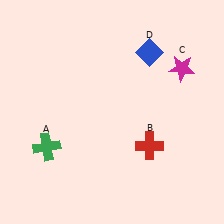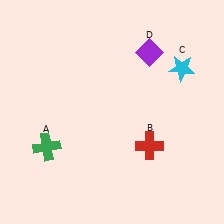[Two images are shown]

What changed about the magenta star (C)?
In Image 1, C is magenta. In Image 2, it changed to cyan.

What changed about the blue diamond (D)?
In Image 1, D is blue. In Image 2, it changed to purple.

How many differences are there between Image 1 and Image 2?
There are 2 differences between the two images.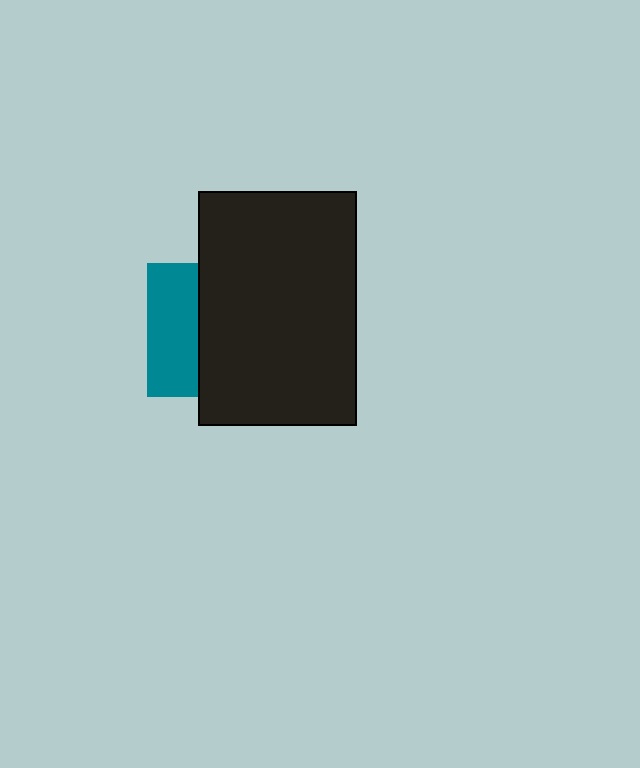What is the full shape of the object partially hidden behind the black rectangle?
The partially hidden object is a teal square.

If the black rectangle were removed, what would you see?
You would see the complete teal square.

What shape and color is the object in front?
The object in front is a black rectangle.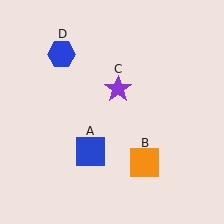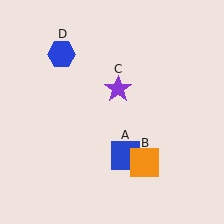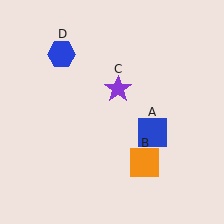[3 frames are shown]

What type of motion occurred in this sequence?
The blue square (object A) rotated counterclockwise around the center of the scene.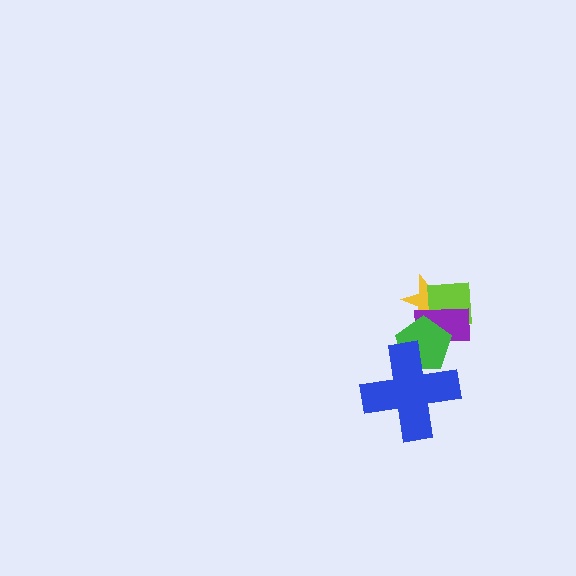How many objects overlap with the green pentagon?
4 objects overlap with the green pentagon.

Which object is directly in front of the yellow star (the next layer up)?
The lime square is directly in front of the yellow star.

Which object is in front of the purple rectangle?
The green pentagon is in front of the purple rectangle.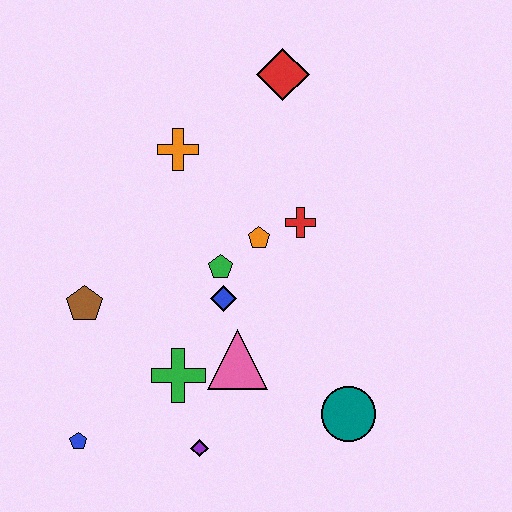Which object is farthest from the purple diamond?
The red diamond is farthest from the purple diamond.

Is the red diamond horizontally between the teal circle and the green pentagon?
Yes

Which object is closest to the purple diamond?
The green cross is closest to the purple diamond.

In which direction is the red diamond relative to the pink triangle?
The red diamond is above the pink triangle.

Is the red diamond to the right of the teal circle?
No